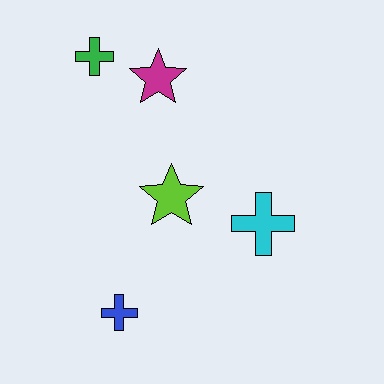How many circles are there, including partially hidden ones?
There are no circles.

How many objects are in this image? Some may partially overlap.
There are 5 objects.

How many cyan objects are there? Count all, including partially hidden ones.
There is 1 cyan object.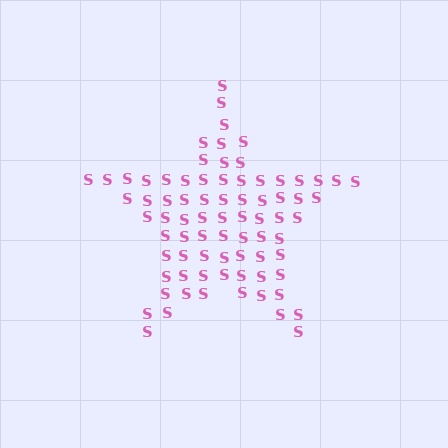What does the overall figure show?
The overall figure shows a star.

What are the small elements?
The small elements are letter S's.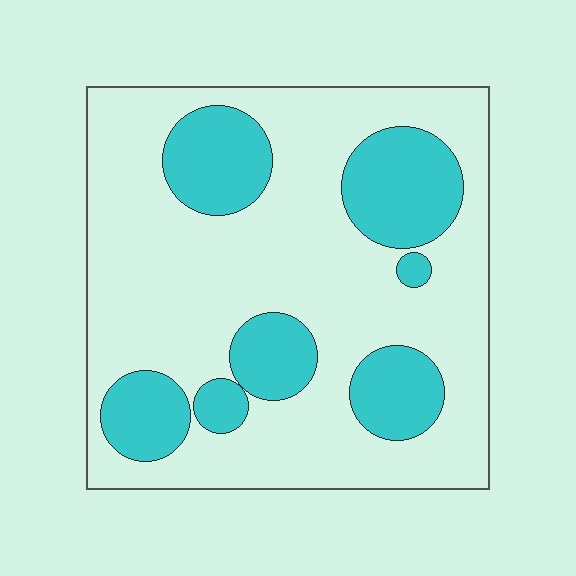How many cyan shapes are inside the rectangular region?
7.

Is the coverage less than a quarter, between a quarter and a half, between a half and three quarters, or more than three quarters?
Between a quarter and a half.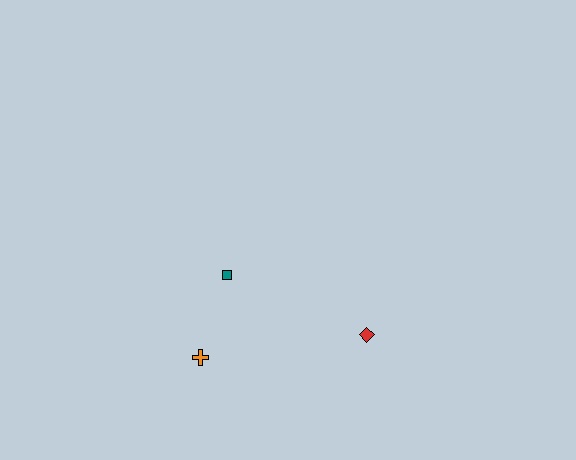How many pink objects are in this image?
There are no pink objects.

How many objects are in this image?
There are 3 objects.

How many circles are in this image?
There are no circles.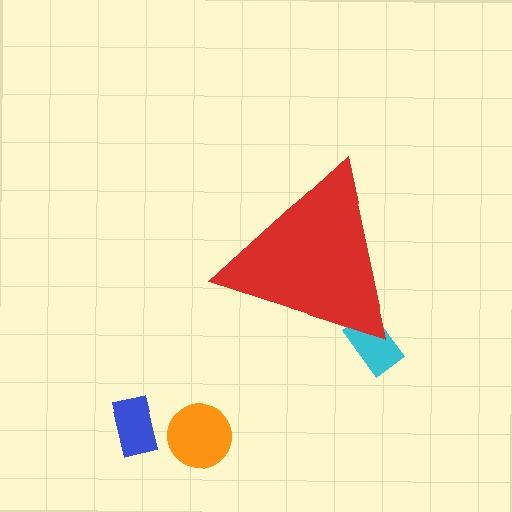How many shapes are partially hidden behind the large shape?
1 shape is partially hidden.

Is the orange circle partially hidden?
No, the orange circle is fully visible.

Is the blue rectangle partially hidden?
No, the blue rectangle is fully visible.